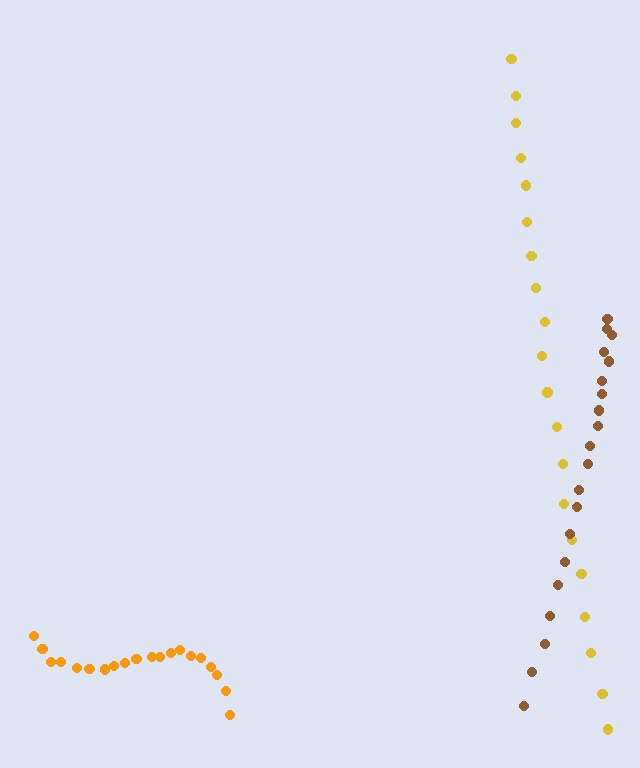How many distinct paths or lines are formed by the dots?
There are 3 distinct paths.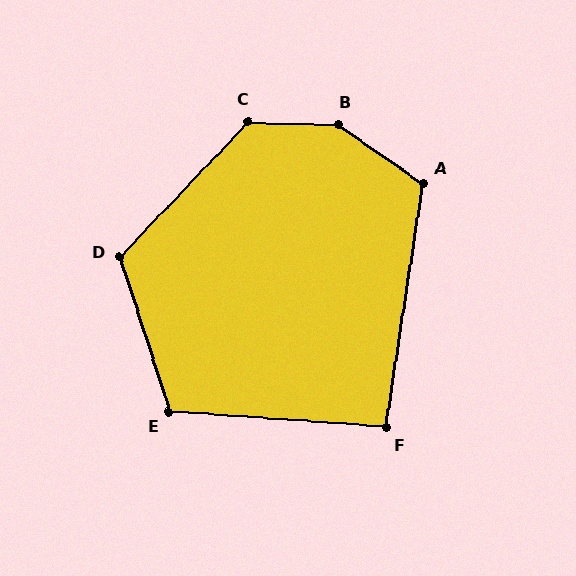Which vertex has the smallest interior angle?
F, at approximately 94 degrees.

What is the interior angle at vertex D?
Approximately 119 degrees (obtuse).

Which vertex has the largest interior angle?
B, at approximately 147 degrees.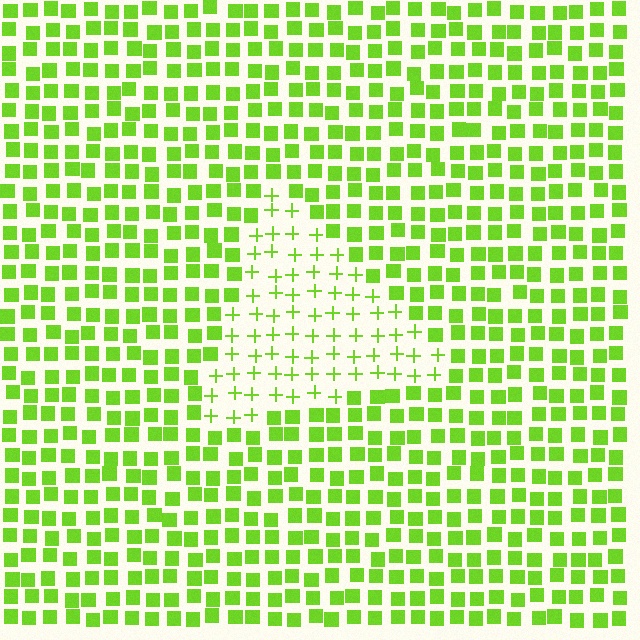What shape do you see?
I see a triangle.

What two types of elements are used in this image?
The image uses plus signs inside the triangle region and squares outside it.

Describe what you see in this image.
The image is filled with small lime elements arranged in a uniform grid. A triangle-shaped region contains plus signs, while the surrounding area contains squares. The boundary is defined purely by the change in element shape.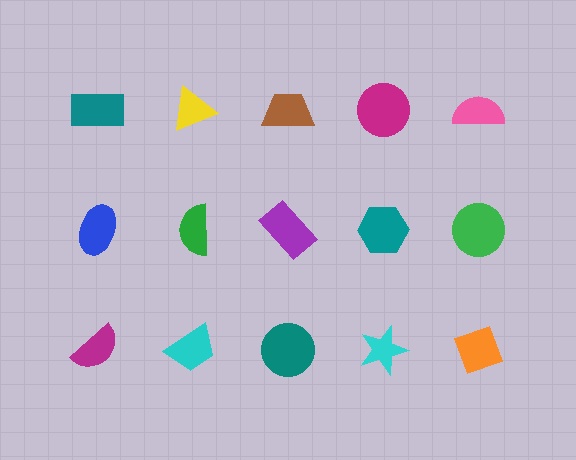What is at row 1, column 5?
A pink semicircle.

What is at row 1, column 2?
A yellow triangle.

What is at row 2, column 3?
A purple rectangle.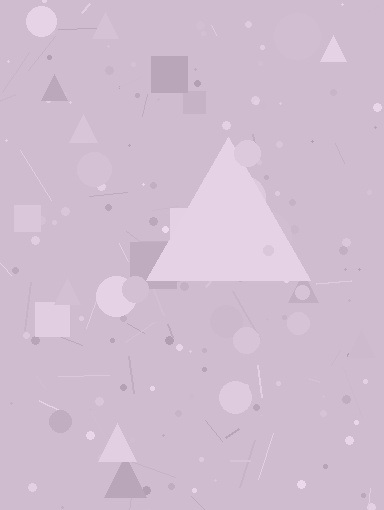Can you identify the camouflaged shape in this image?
The camouflaged shape is a triangle.